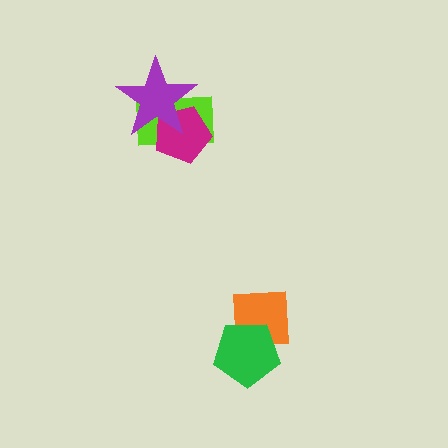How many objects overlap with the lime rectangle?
2 objects overlap with the lime rectangle.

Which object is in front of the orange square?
The green pentagon is in front of the orange square.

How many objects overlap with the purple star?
2 objects overlap with the purple star.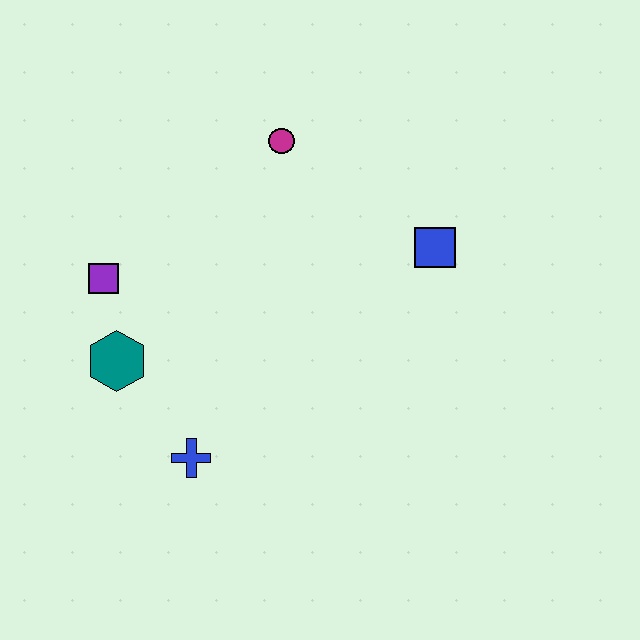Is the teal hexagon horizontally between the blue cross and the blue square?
No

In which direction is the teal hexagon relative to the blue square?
The teal hexagon is to the left of the blue square.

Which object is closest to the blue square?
The magenta circle is closest to the blue square.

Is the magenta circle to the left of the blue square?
Yes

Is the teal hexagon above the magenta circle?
No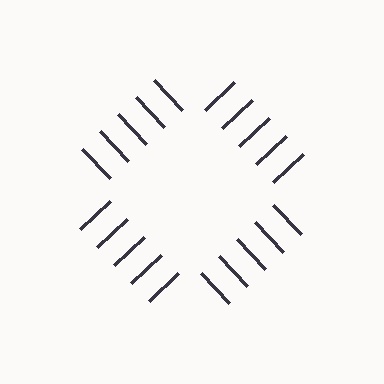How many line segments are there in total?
20 — 5 along each of the 4 edges.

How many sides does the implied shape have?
4 sides — the line-ends trace a square.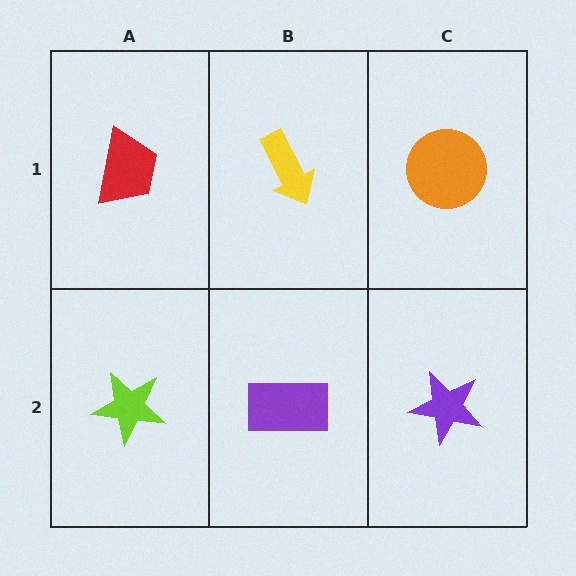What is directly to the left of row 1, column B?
A red trapezoid.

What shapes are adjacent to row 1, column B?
A purple rectangle (row 2, column B), a red trapezoid (row 1, column A), an orange circle (row 1, column C).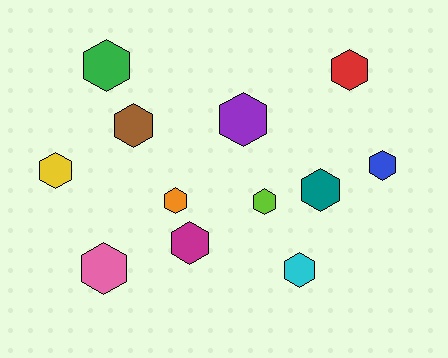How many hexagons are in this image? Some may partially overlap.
There are 12 hexagons.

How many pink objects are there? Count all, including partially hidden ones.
There is 1 pink object.